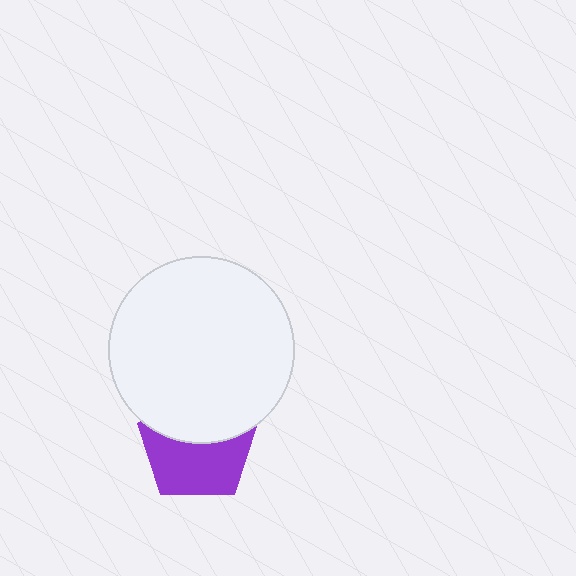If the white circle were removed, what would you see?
You would see the complete purple pentagon.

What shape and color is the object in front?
The object in front is a white circle.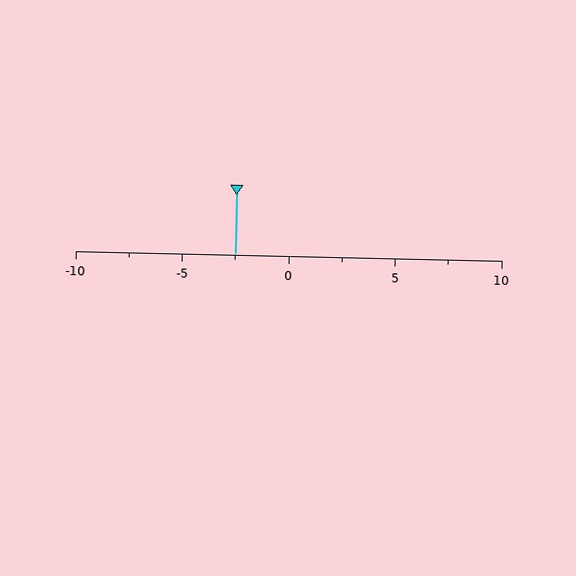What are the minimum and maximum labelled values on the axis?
The axis runs from -10 to 10.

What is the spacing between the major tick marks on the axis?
The major ticks are spaced 5 apart.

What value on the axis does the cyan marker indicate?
The marker indicates approximately -2.5.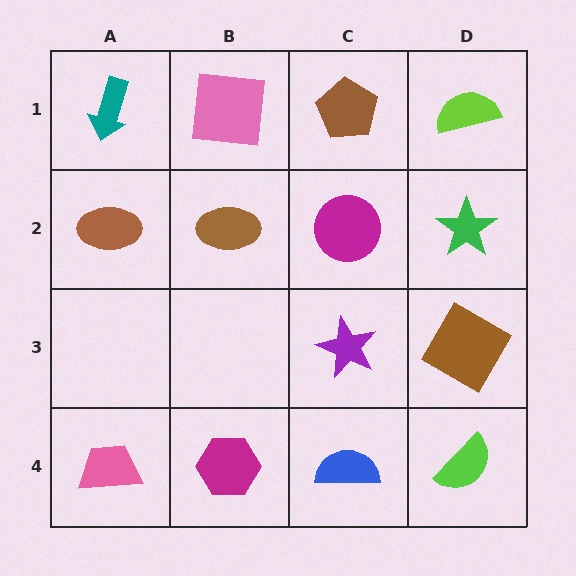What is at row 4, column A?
A pink trapezoid.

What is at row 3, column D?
A brown square.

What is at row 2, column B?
A brown ellipse.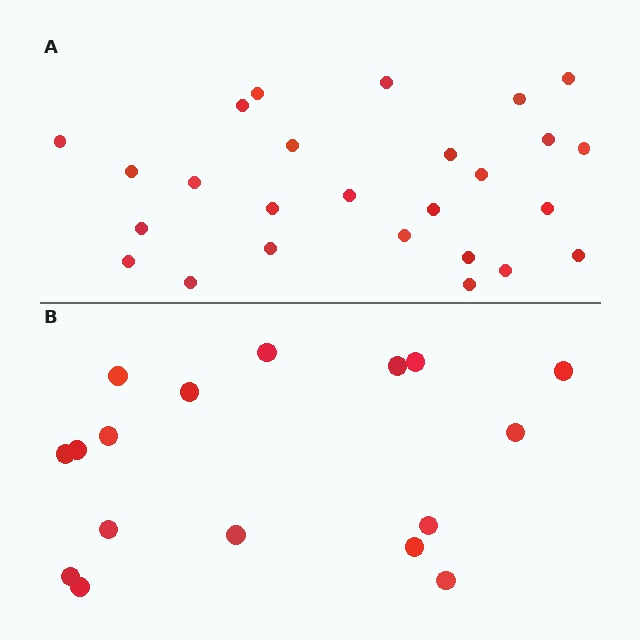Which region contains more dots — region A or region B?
Region A (the top region) has more dots.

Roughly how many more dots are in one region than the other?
Region A has roughly 8 or so more dots than region B.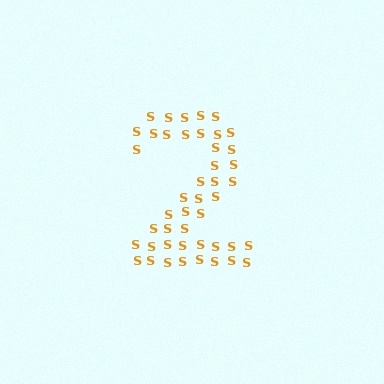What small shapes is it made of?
It is made of small letter S's.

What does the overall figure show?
The overall figure shows the digit 2.